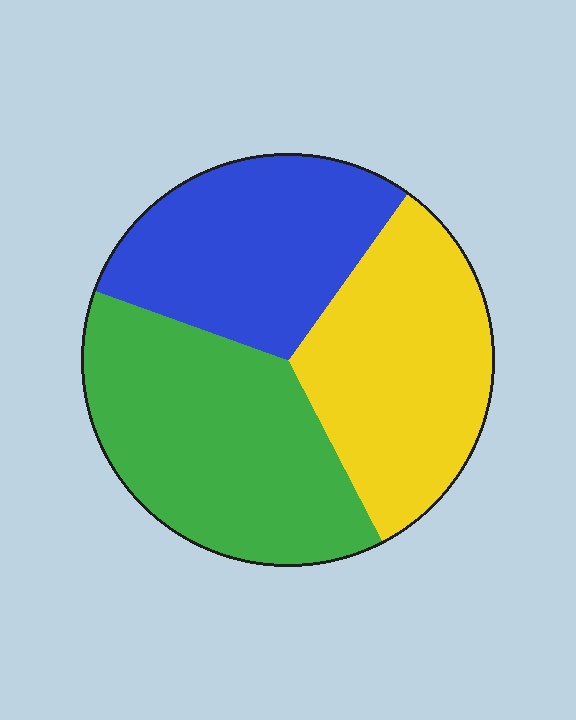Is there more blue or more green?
Green.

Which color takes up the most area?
Green, at roughly 40%.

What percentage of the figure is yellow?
Yellow covers 32% of the figure.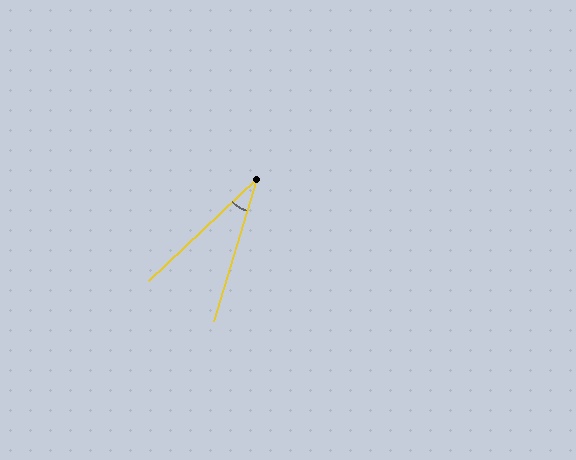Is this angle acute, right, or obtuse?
It is acute.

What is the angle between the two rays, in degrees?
Approximately 30 degrees.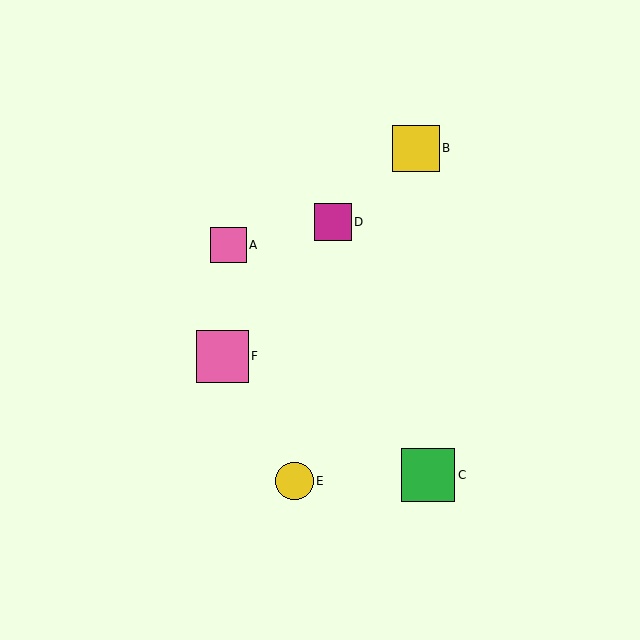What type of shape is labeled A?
Shape A is a pink square.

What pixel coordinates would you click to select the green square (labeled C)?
Click at (428, 475) to select the green square C.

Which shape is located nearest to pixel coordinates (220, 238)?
The pink square (labeled A) at (229, 245) is nearest to that location.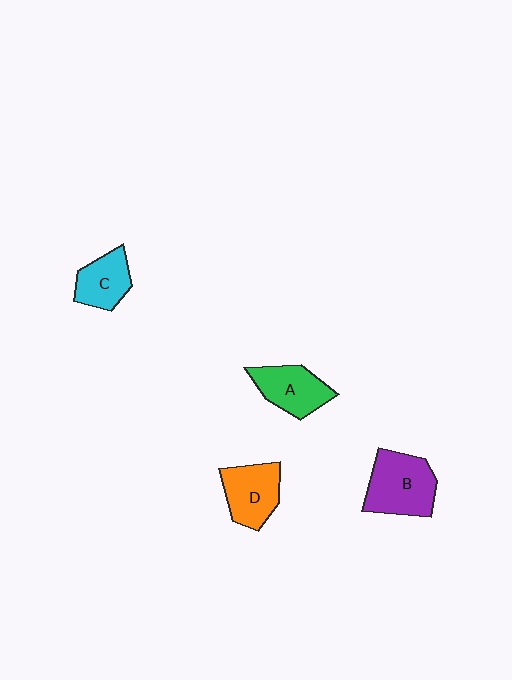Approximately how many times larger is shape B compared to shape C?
Approximately 1.5 times.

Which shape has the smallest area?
Shape C (cyan).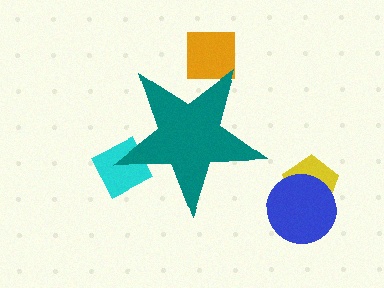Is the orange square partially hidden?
Yes, the orange square is partially hidden behind the teal star.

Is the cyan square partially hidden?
Yes, the cyan square is partially hidden behind the teal star.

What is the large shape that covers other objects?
A teal star.